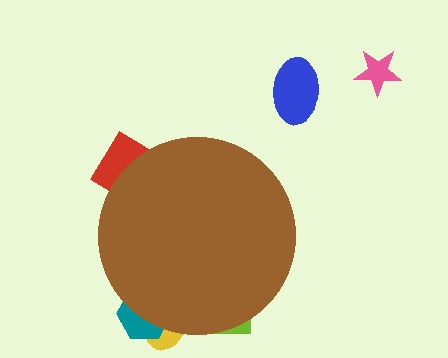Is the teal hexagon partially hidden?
Yes, the teal hexagon is partially hidden behind the brown circle.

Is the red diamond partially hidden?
Yes, the red diamond is partially hidden behind the brown circle.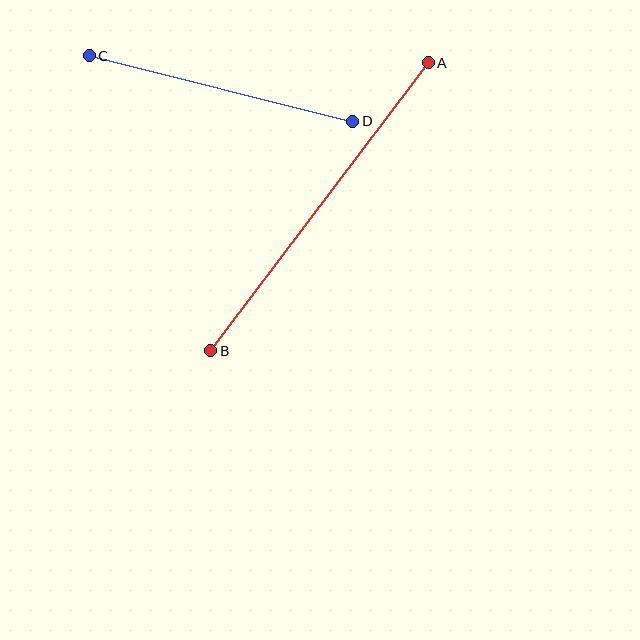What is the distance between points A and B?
The distance is approximately 361 pixels.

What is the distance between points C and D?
The distance is approximately 271 pixels.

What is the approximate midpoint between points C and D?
The midpoint is at approximately (221, 88) pixels.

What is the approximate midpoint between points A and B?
The midpoint is at approximately (319, 207) pixels.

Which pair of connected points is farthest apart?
Points A and B are farthest apart.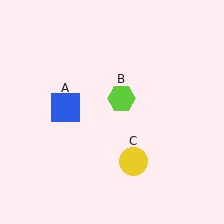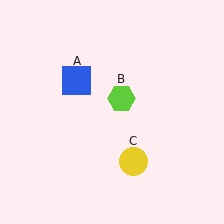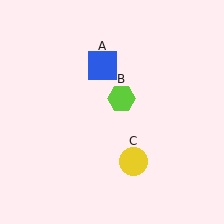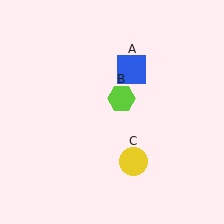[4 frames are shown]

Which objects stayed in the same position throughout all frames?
Lime hexagon (object B) and yellow circle (object C) remained stationary.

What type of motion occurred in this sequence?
The blue square (object A) rotated clockwise around the center of the scene.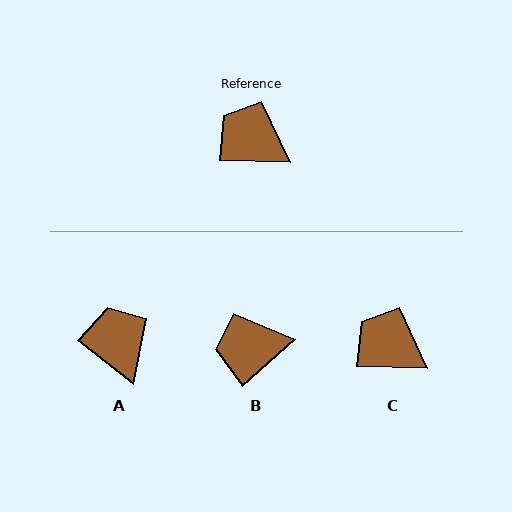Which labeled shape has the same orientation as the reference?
C.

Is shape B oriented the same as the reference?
No, it is off by about 42 degrees.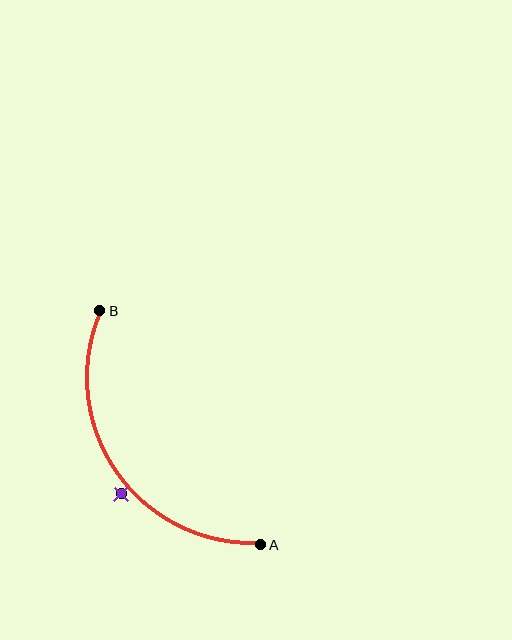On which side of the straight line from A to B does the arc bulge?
The arc bulges below and to the left of the straight line connecting A and B.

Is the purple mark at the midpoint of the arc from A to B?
No — the purple mark does not lie on the arc at all. It sits slightly outside the curve.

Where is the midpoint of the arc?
The arc midpoint is the point on the curve farthest from the straight line joining A and B. It sits below and to the left of that line.